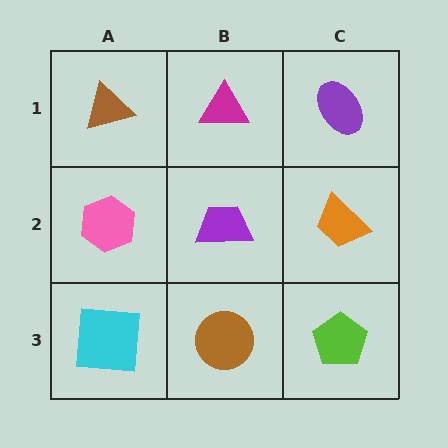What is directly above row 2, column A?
A brown triangle.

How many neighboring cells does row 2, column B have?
4.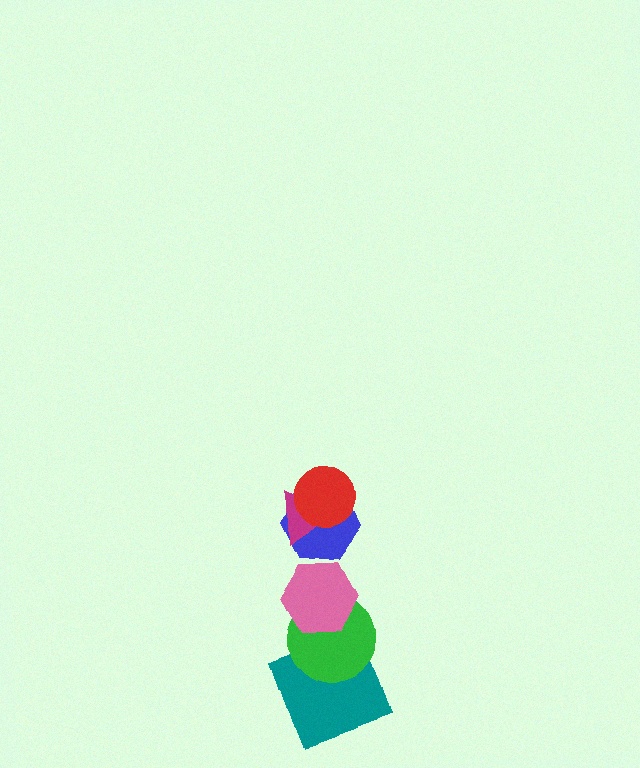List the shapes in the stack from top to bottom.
From top to bottom: the red circle, the magenta triangle, the blue hexagon, the pink hexagon, the green circle, the teal square.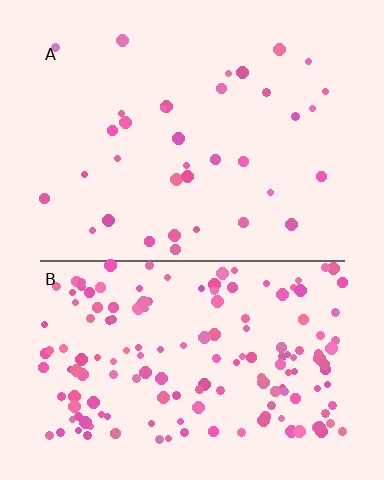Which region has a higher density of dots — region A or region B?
B (the bottom).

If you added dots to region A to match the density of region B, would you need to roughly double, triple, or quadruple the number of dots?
Approximately quadruple.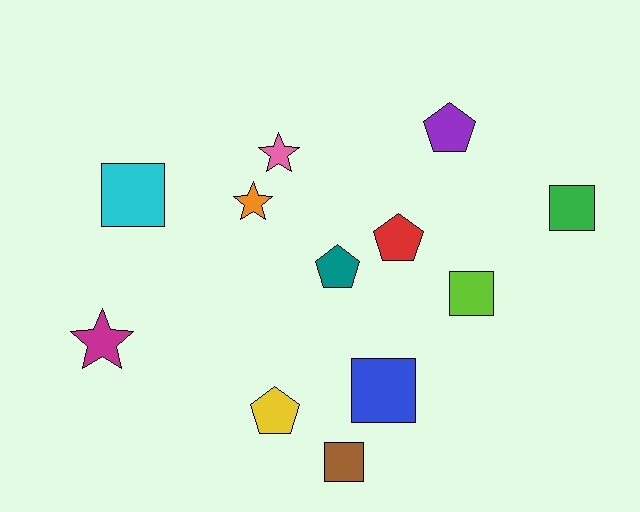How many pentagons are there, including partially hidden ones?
There are 4 pentagons.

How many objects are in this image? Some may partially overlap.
There are 12 objects.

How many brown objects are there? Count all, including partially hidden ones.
There is 1 brown object.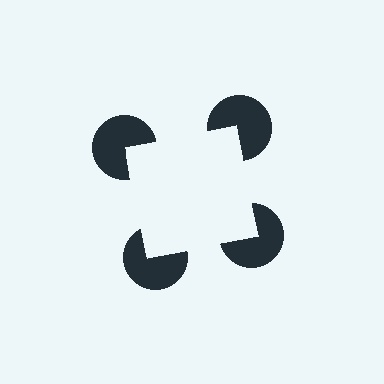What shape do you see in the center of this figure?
An illusory square — its edges are inferred from the aligned wedge cuts in the pac-man discs, not physically drawn.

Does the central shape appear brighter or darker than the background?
It typically appears slightly brighter than the background, even though no actual brightness change is drawn.